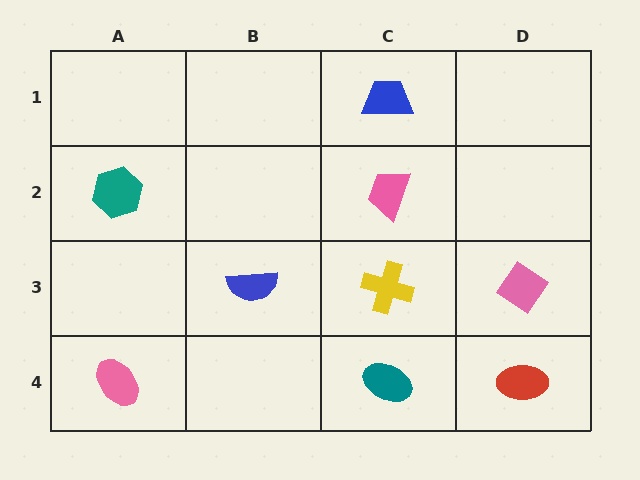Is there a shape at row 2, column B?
No, that cell is empty.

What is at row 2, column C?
A pink trapezoid.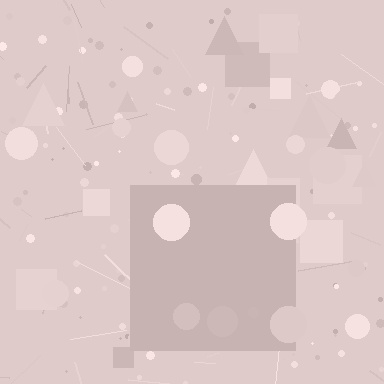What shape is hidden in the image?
A square is hidden in the image.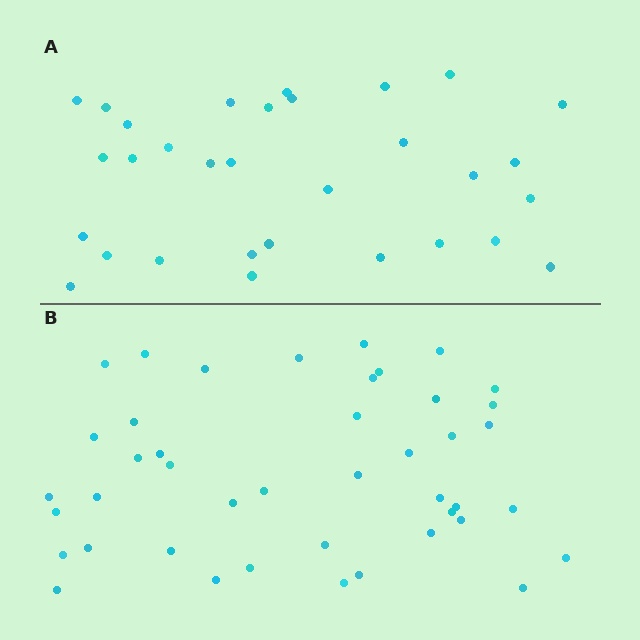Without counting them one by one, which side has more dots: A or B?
Region B (the bottom region) has more dots.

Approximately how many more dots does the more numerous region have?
Region B has roughly 12 or so more dots than region A.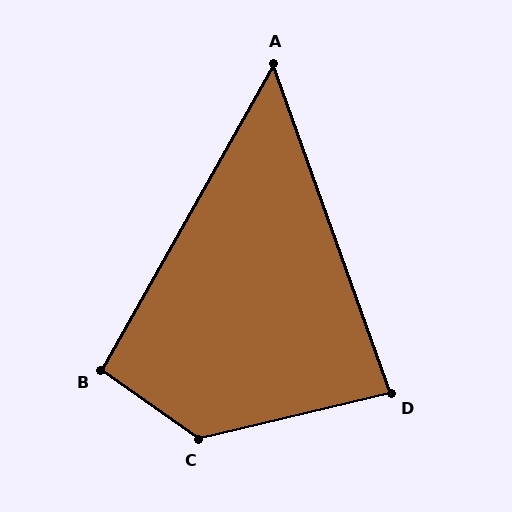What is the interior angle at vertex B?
Approximately 96 degrees (obtuse).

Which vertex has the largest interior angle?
C, at approximately 131 degrees.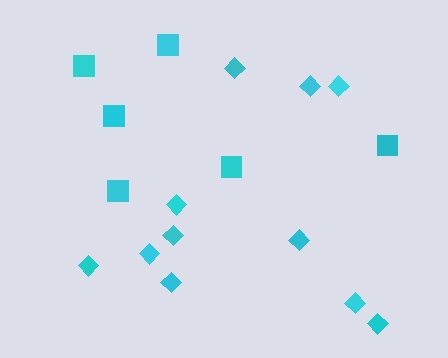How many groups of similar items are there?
There are 2 groups: one group of squares (6) and one group of diamonds (11).